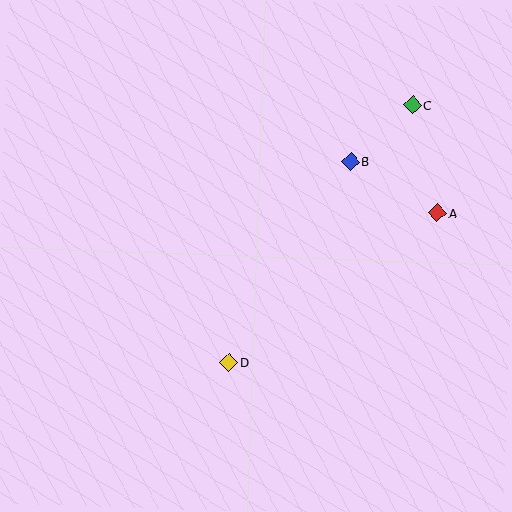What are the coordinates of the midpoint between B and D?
The midpoint between B and D is at (290, 262).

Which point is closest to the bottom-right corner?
Point A is closest to the bottom-right corner.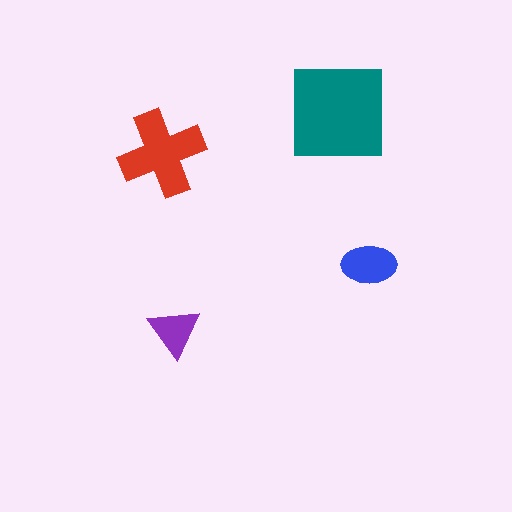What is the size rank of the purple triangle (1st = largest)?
4th.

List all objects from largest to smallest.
The teal square, the red cross, the blue ellipse, the purple triangle.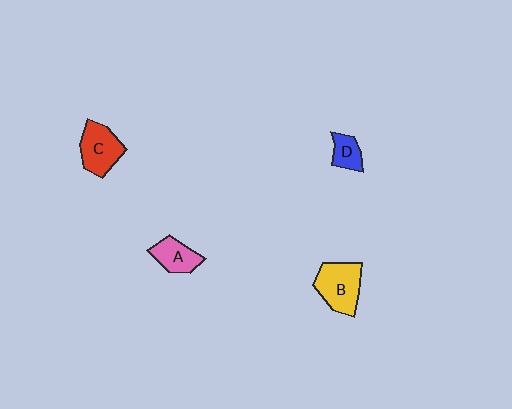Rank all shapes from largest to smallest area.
From largest to smallest: B (yellow), C (red), A (pink), D (blue).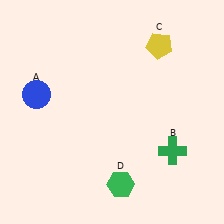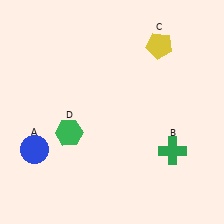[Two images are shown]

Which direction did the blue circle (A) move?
The blue circle (A) moved down.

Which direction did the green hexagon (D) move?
The green hexagon (D) moved up.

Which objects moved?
The objects that moved are: the blue circle (A), the green hexagon (D).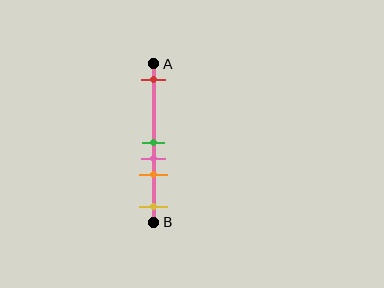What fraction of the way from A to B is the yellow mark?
The yellow mark is approximately 90% (0.9) of the way from A to B.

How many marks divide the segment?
There are 5 marks dividing the segment.